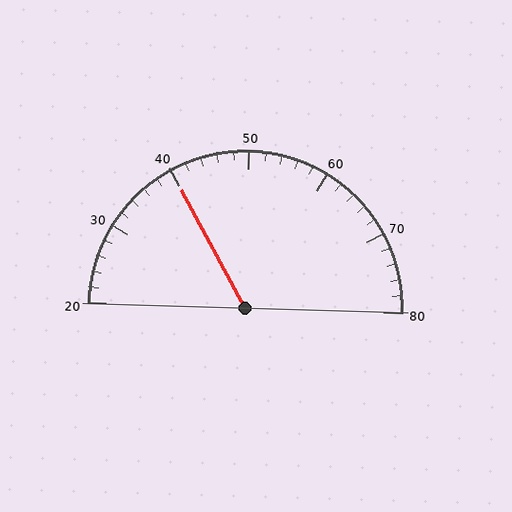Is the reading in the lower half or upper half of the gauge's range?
The reading is in the lower half of the range (20 to 80).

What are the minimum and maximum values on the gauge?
The gauge ranges from 20 to 80.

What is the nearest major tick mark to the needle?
The nearest major tick mark is 40.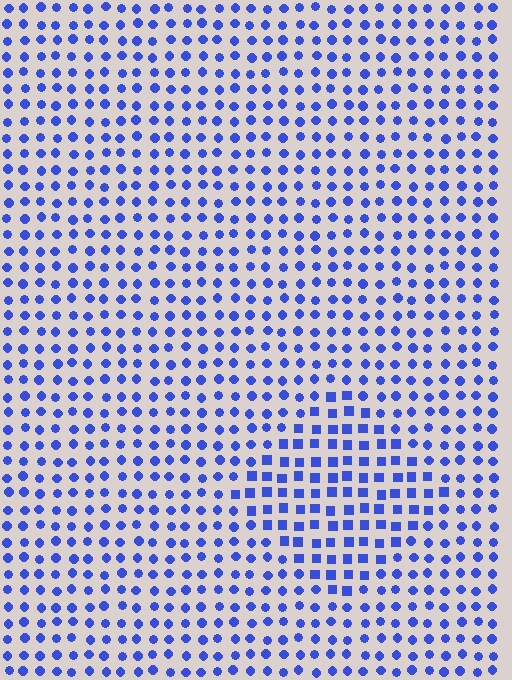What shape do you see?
I see a diamond.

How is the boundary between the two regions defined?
The boundary is defined by a change in element shape: squares inside vs. circles outside. All elements share the same color and spacing.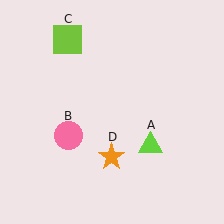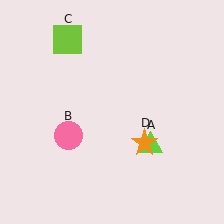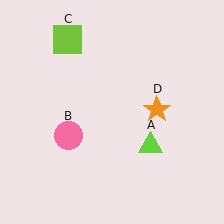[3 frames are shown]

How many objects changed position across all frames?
1 object changed position: orange star (object D).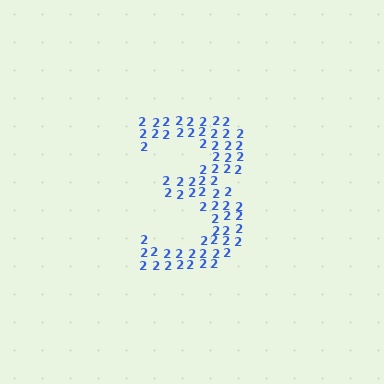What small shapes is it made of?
It is made of small digit 2's.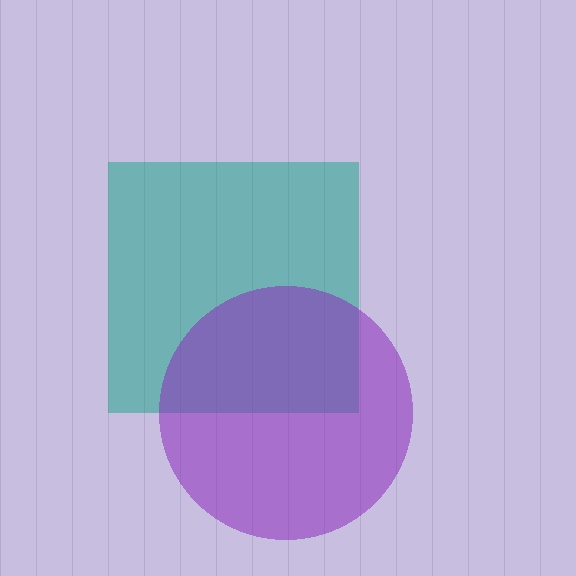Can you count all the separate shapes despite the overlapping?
Yes, there are 2 separate shapes.